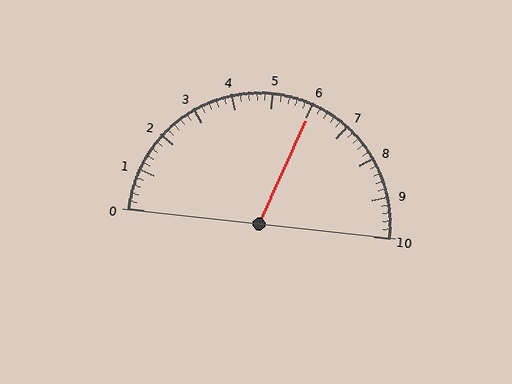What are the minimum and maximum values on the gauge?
The gauge ranges from 0 to 10.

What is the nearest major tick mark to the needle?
The nearest major tick mark is 6.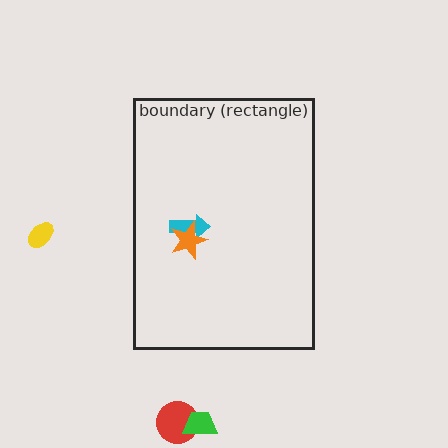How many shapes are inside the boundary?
2 inside, 3 outside.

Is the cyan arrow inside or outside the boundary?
Inside.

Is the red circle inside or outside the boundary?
Outside.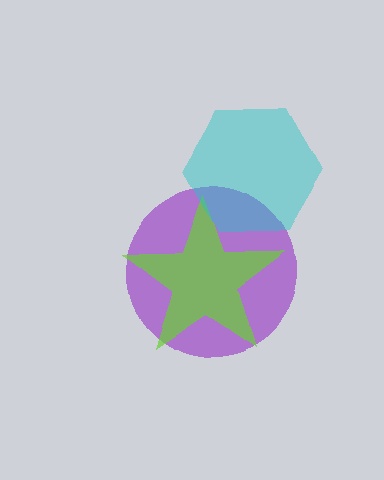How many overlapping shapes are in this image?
There are 3 overlapping shapes in the image.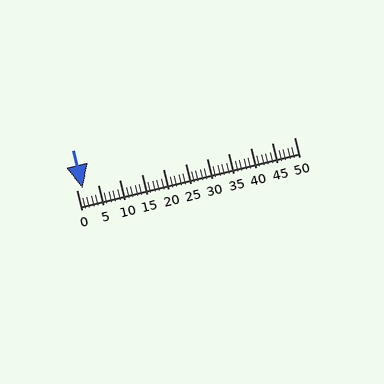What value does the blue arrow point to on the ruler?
The blue arrow points to approximately 2.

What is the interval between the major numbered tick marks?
The major tick marks are spaced 5 units apart.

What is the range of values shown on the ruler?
The ruler shows values from 0 to 50.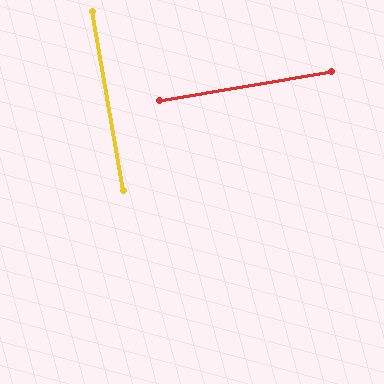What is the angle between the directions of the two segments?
Approximately 90 degrees.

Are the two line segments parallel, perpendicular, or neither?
Perpendicular — they meet at approximately 90°.